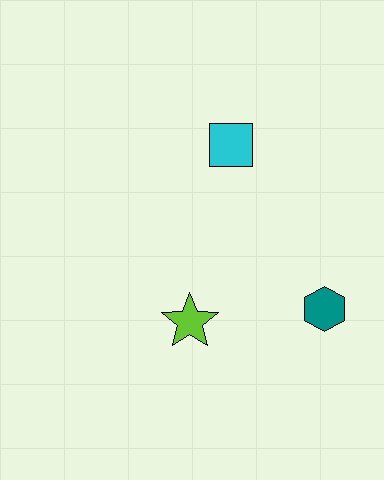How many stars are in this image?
There is 1 star.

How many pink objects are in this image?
There are no pink objects.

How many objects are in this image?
There are 3 objects.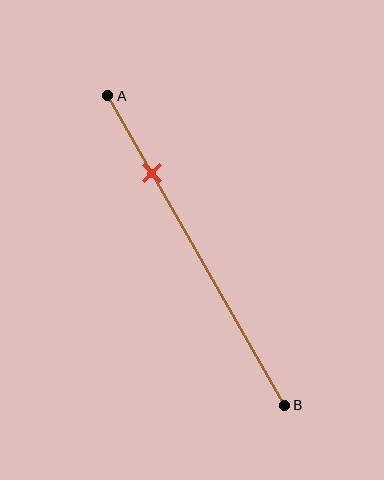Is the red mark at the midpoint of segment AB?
No, the mark is at about 25% from A, not at the 50% midpoint.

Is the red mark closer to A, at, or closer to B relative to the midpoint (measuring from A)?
The red mark is closer to point A than the midpoint of segment AB.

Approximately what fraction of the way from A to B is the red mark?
The red mark is approximately 25% of the way from A to B.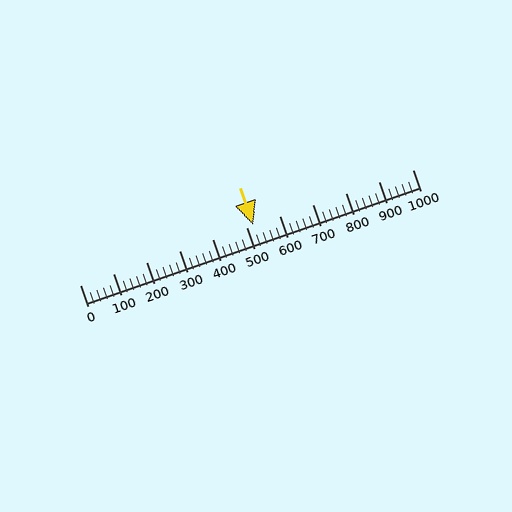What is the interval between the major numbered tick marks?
The major tick marks are spaced 100 units apart.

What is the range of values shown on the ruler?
The ruler shows values from 0 to 1000.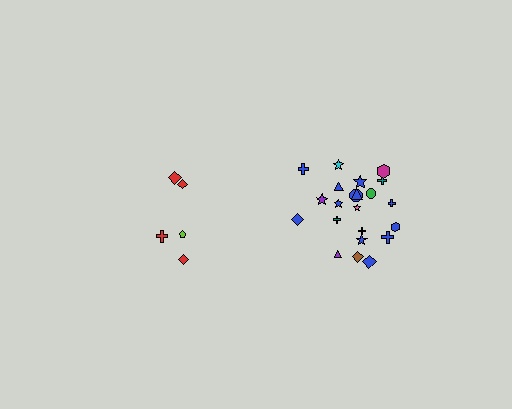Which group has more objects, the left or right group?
The right group.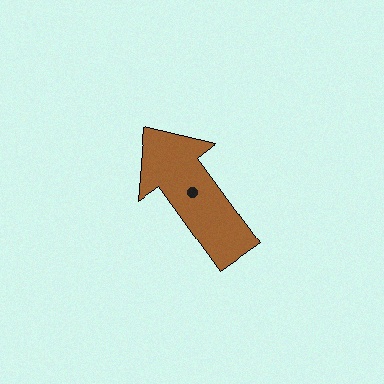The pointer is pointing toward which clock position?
Roughly 11 o'clock.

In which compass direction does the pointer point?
Northwest.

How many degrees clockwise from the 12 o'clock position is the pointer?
Approximately 324 degrees.